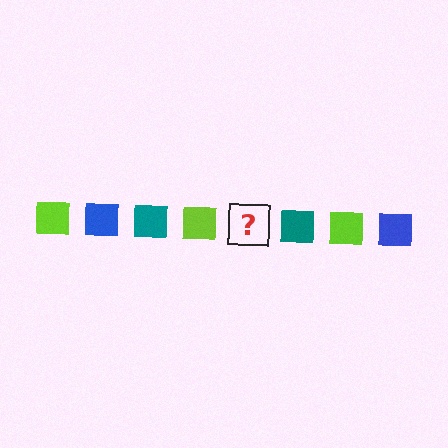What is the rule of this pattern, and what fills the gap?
The rule is that the pattern cycles through lime, blue, teal squares. The gap should be filled with a blue square.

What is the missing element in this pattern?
The missing element is a blue square.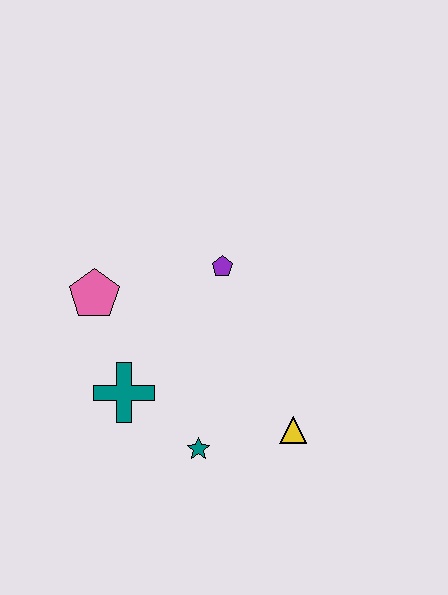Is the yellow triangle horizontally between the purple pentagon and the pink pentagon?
No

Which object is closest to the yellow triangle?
The teal star is closest to the yellow triangle.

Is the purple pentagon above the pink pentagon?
Yes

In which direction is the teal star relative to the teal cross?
The teal star is to the right of the teal cross.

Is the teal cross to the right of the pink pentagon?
Yes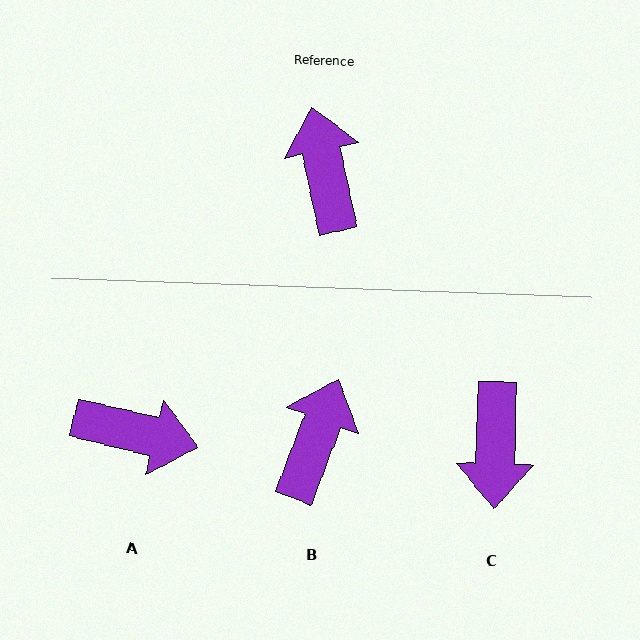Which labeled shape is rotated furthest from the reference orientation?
C, about 166 degrees away.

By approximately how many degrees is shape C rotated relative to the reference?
Approximately 166 degrees counter-clockwise.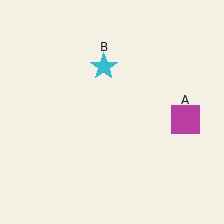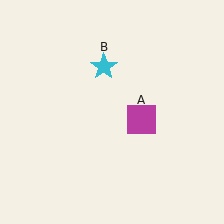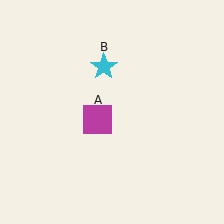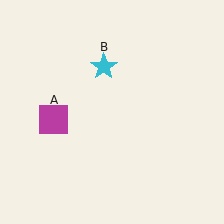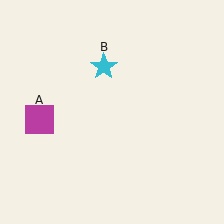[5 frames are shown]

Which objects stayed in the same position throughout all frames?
Cyan star (object B) remained stationary.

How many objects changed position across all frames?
1 object changed position: magenta square (object A).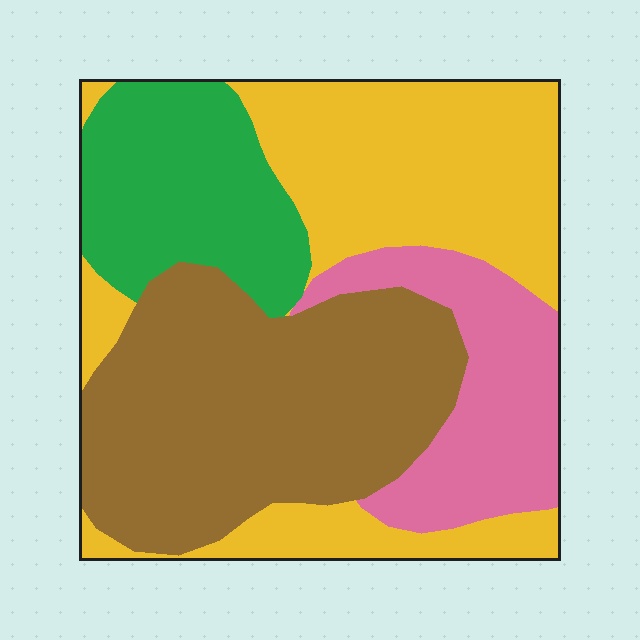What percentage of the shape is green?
Green covers about 15% of the shape.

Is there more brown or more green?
Brown.